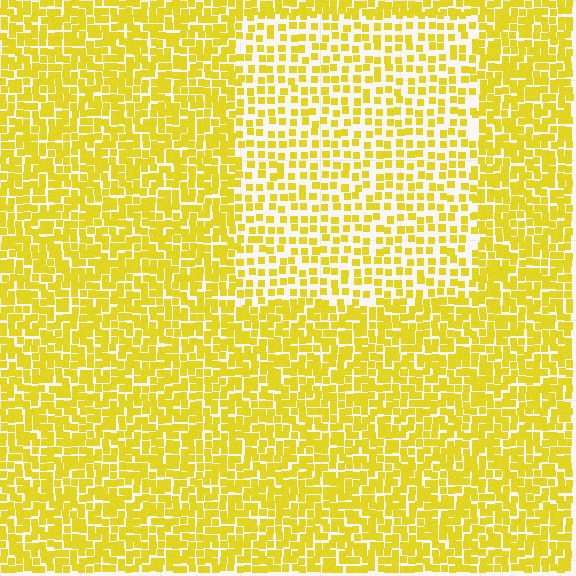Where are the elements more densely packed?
The elements are more densely packed outside the rectangle boundary.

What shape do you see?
I see a rectangle.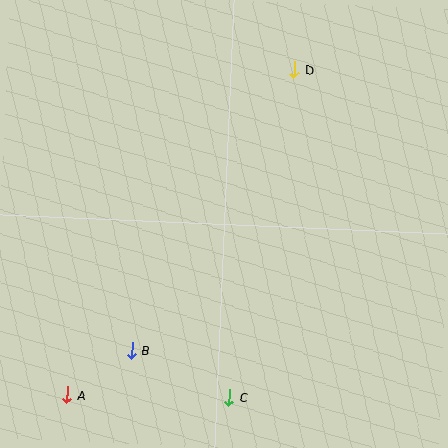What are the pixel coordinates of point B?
Point B is at (132, 350).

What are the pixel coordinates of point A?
Point A is at (67, 395).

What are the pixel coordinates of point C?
Point C is at (229, 397).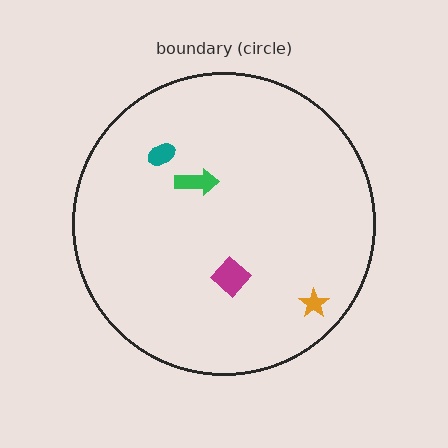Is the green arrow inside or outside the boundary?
Inside.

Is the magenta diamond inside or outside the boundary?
Inside.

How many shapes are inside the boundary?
4 inside, 0 outside.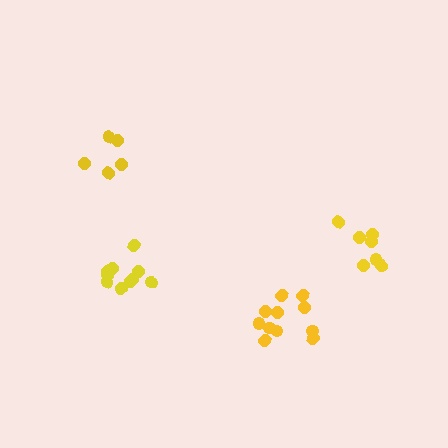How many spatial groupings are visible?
There are 4 spatial groupings.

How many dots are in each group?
Group 1: 11 dots, Group 2: 10 dots, Group 3: 7 dots, Group 4: 5 dots (33 total).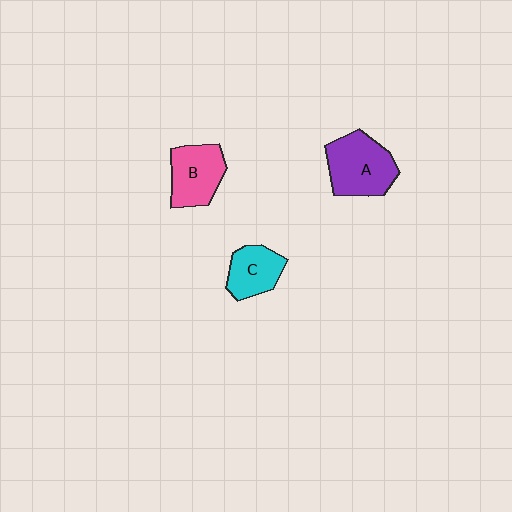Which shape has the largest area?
Shape A (purple).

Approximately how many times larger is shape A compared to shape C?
Approximately 1.5 times.